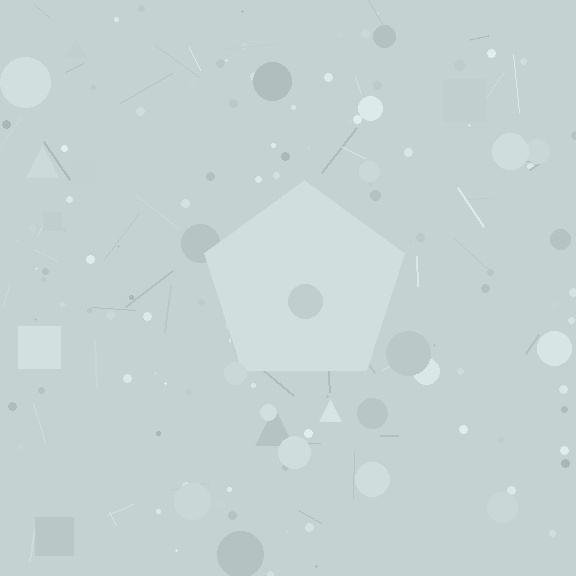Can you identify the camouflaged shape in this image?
The camouflaged shape is a pentagon.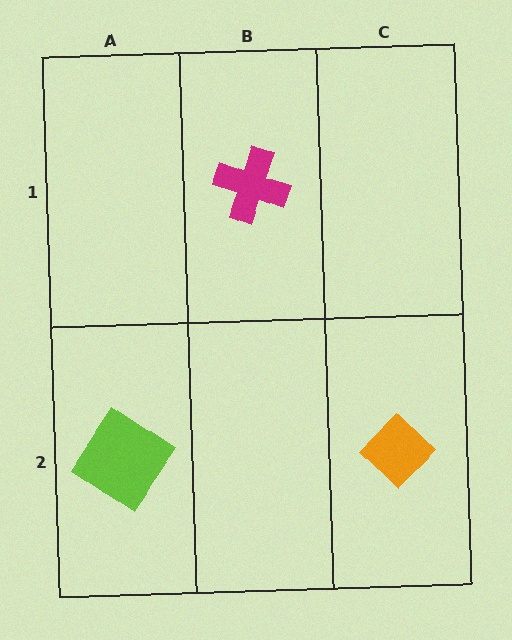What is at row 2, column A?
A lime diamond.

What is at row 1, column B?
A magenta cross.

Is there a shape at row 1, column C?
No, that cell is empty.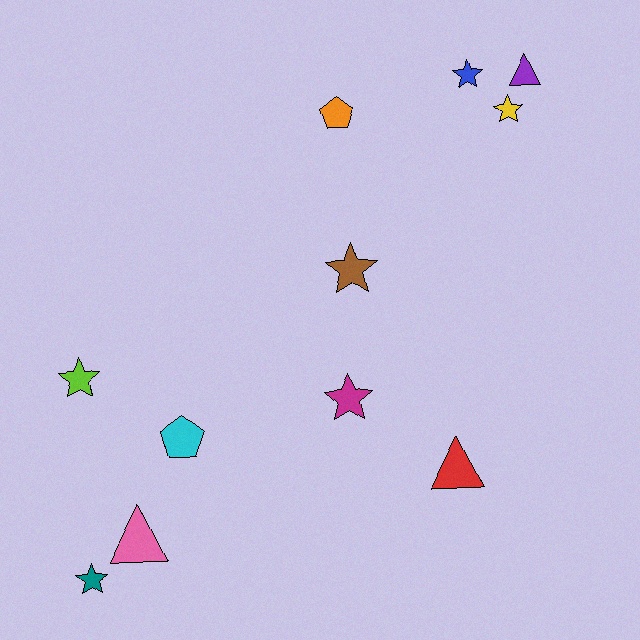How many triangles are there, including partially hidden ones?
There are 3 triangles.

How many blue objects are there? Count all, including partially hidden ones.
There is 1 blue object.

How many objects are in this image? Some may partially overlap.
There are 11 objects.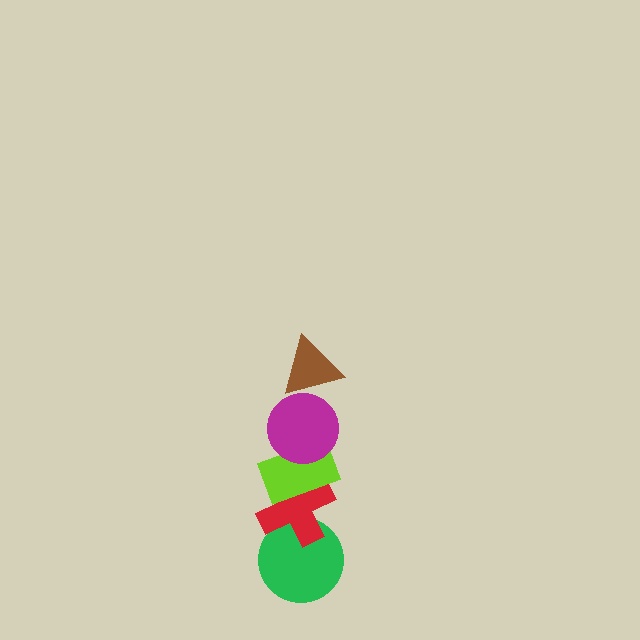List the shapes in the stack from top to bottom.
From top to bottom: the brown triangle, the magenta circle, the lime rectangle, the red cross, the green circle.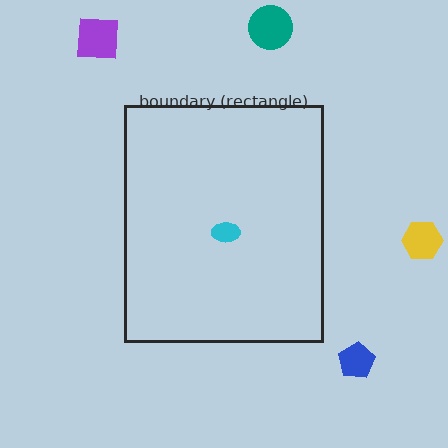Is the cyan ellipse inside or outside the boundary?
Inside.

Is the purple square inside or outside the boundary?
Outside.